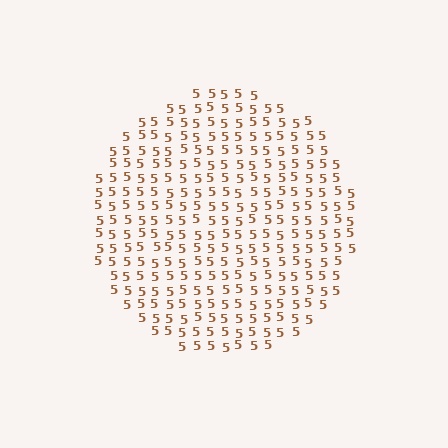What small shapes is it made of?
It is made of small digit 5's.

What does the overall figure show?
The overall figure shows a circle.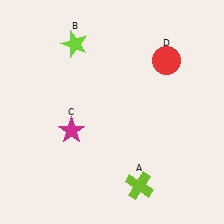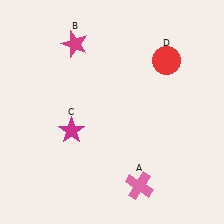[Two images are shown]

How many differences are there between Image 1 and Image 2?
There are 2 differences between the two images.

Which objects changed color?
A changed from lime to pink. B changed from lime to magenta.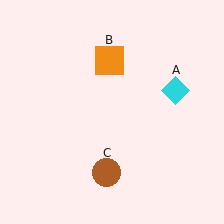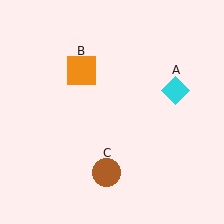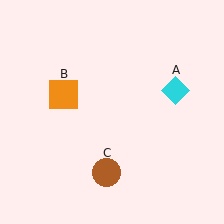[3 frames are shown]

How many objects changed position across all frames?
1 object changed position: orange square (object B).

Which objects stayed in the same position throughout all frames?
Cyan diamond (object A) and brown circle (object C) remained stationary.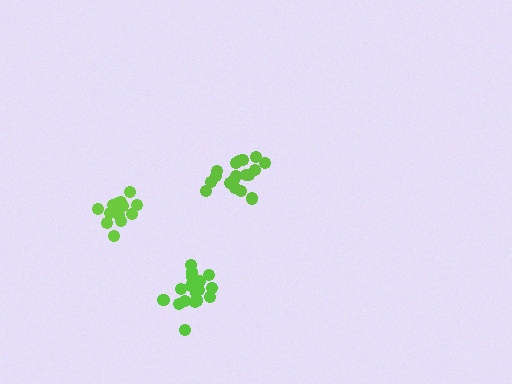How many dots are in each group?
Group 1: 13 dots, Group 2: 17 dots, Group 3: 18 dots (48 total).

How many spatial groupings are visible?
There are 3 spatial groupings.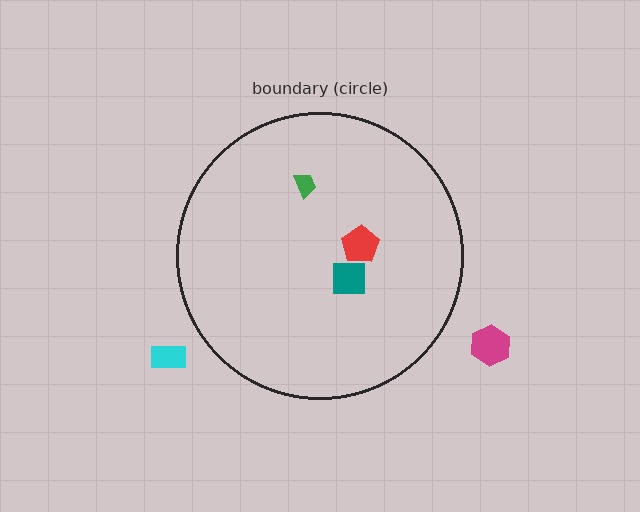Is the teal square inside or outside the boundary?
Inside.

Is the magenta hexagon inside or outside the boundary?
Outside.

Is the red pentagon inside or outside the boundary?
Inside.